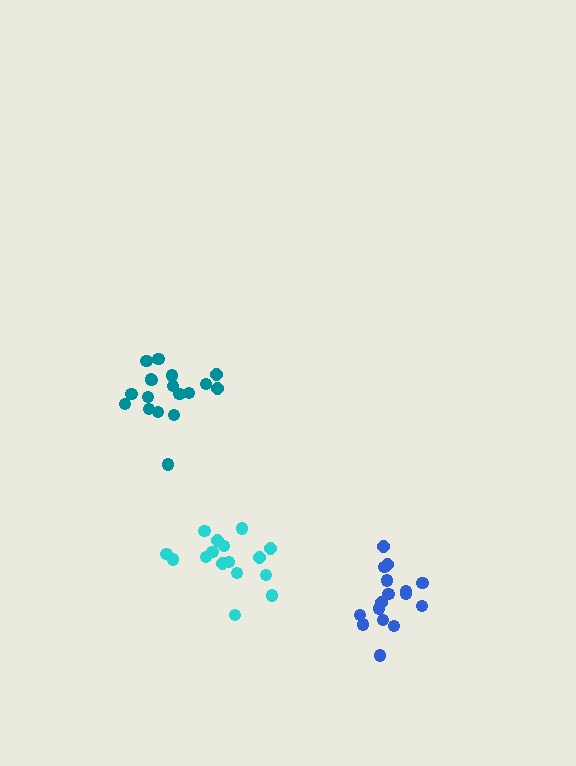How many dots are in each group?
Group 1: 19 dots, Group 2: 16 dots, Group 3: 16 dots (51 total).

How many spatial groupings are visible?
There are 3 spatial groupings.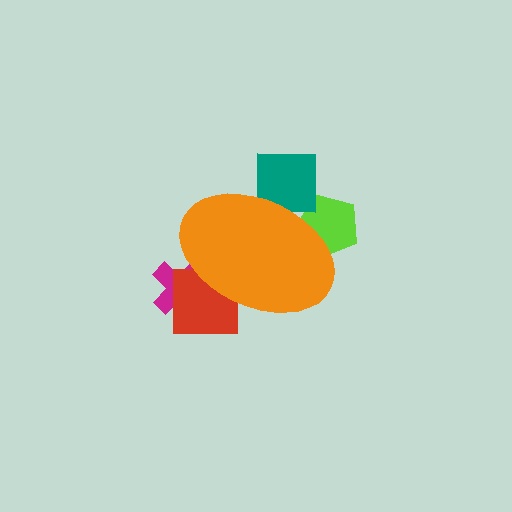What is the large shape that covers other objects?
An orange ellipse.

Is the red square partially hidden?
Yes, the red square is partially hidden behind the orange ellipse.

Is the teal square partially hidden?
Yes, the teal square is partially hidden behind the orange ellipse.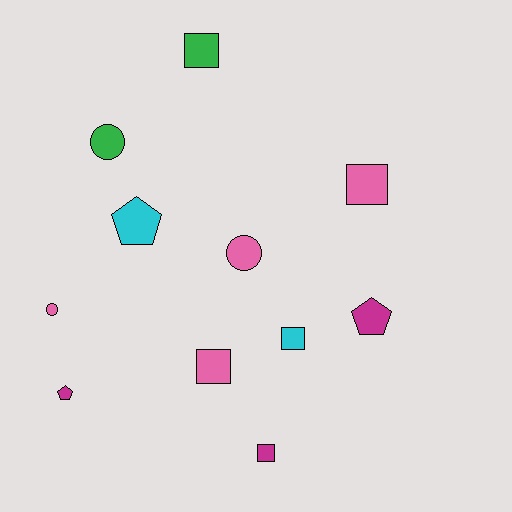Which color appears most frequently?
Pink, with 4 objects.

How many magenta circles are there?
There are no magenta circles.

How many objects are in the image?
There are 11 objects.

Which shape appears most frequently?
Square, with 5 objects.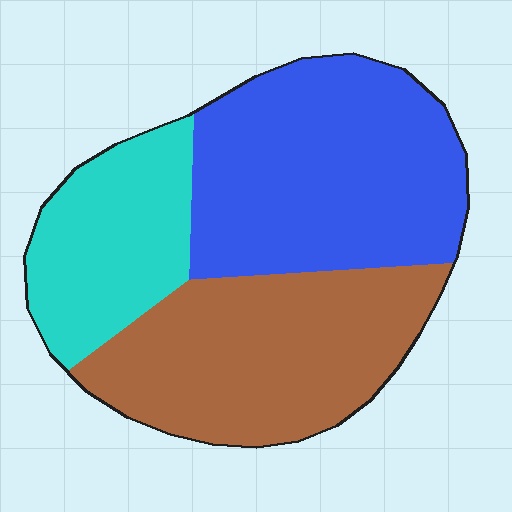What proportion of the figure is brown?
Brown takes up between a third and a half of the figure.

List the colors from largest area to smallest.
From largest to smallest: blue, brown, cyan.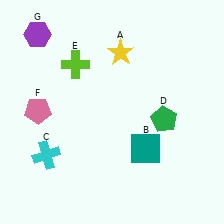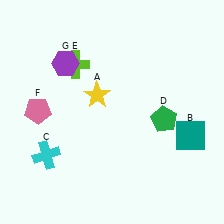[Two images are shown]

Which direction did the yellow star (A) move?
The yellow star (A) moved down.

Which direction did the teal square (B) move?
The teal square (B) moved right.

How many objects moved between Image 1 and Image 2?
3 objects moved between the two images.